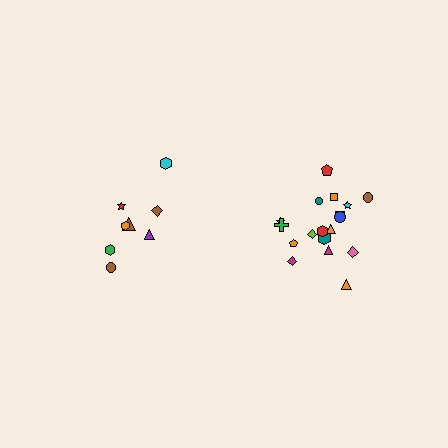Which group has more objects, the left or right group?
The right group.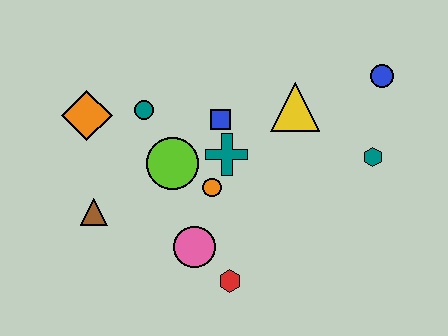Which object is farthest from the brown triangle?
The blue circle is farthest from the brown triangle.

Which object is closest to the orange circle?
The teal cross is closest to the orange circle.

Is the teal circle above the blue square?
Yes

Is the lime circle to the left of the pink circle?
Yes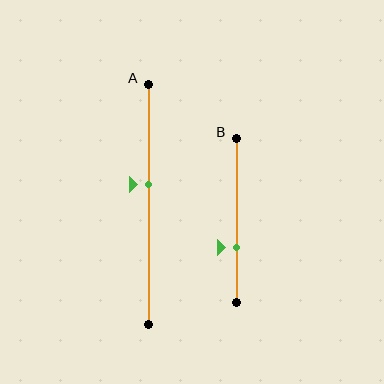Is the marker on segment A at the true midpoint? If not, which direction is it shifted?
No, the marker on segment A is shifted upward by about 8% of the segment length.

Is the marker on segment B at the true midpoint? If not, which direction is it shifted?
No, the marker on segment B is shifted downward by about 16% of the segment length.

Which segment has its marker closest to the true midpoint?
Segment A has its marker closest to the true midpoint.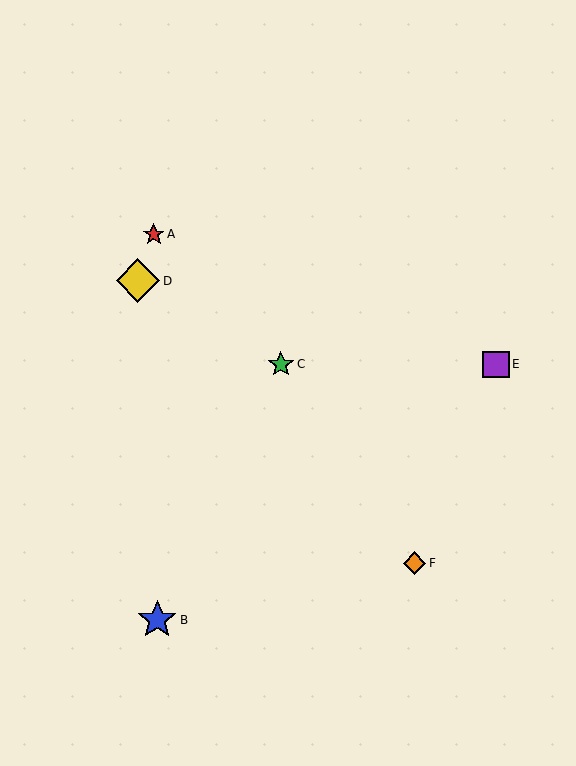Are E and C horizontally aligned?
Yes, both are at y≈364.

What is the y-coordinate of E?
Object E is at y≈364.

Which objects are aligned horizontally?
Objects C, E are aligned horizontally.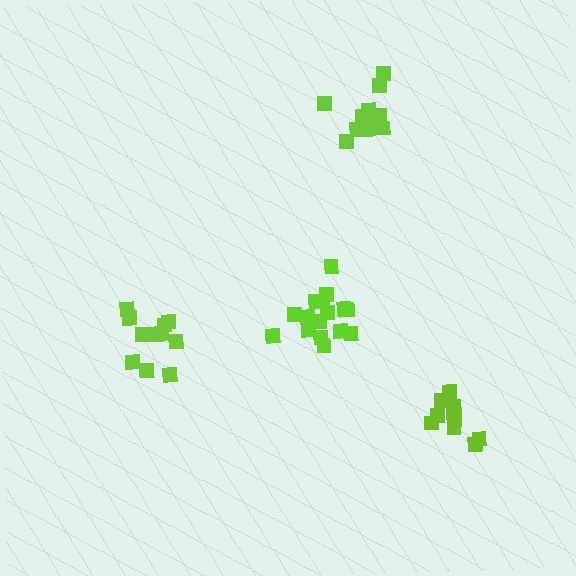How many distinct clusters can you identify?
There are 4 distinct clusters.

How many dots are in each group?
Group 1: 12 dots, Group 2: 10 dots, Group 3: 16 dots, Group 4: 11 dots (49 total).